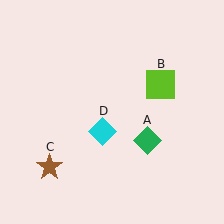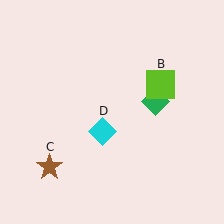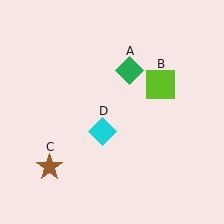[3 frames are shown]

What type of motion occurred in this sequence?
The green diamond (object A) rotated counterclockwise around the center of the scene.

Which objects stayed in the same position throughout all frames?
Lime square (object B) and brown star (object C) and cyan diamond (object D) remained stationary.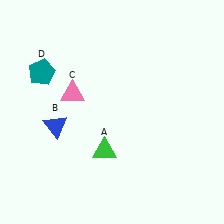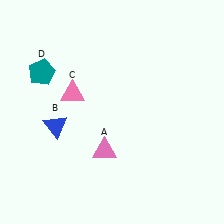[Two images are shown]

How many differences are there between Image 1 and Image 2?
There is 1 difference between the two images.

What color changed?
The triangle (A) changed from green in Image 1 to pink in Image 2.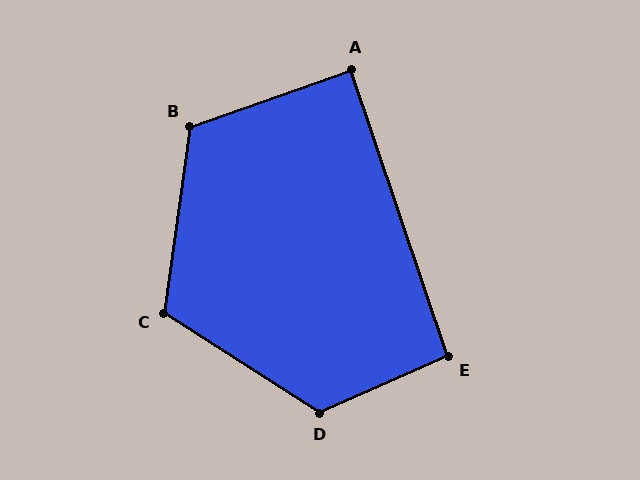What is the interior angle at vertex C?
Approximately 115 degrees (obtuse).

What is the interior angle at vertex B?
Approximately 117 degrees (obtuse).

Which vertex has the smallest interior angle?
A, at approximately 89 degrees.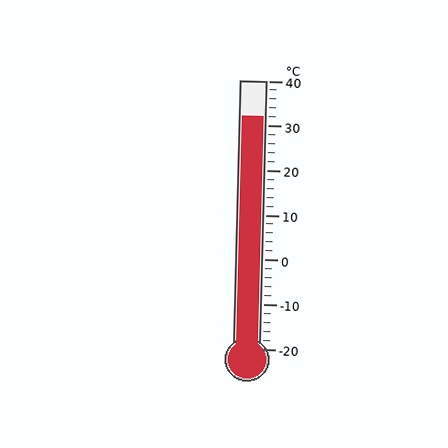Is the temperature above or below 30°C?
The temperature is above 30°C.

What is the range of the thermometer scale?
The thermometer scale ranges from -20°C to 40°C.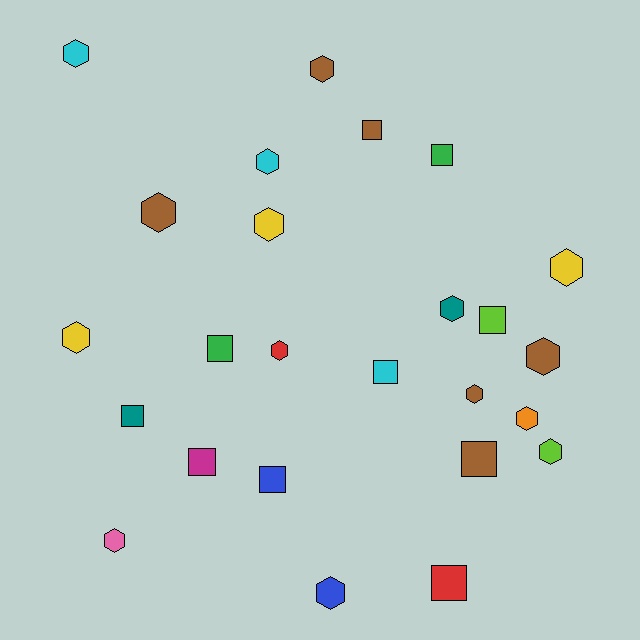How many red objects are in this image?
There are 2 red objects.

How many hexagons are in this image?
There are 15 hexagons.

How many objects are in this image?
There are 25 objects.